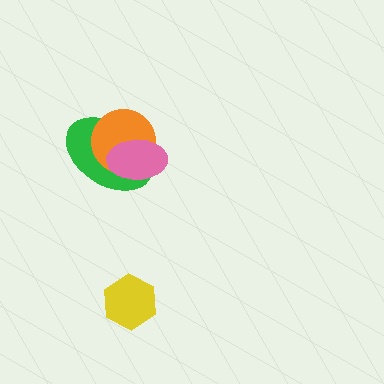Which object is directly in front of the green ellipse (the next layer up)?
The orange circle is directly in front of the green ellipse.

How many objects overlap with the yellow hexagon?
0 objects overlap with the yellow hexagon.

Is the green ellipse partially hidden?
Yes, it is partially covered by another shape.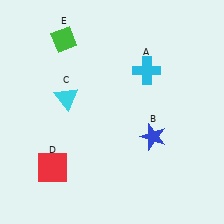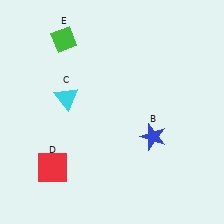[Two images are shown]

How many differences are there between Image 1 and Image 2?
There is 1 difference between the two images.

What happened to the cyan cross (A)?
The cyan cross (A) was removed in Image 2. It was in the top-right area of Image 1.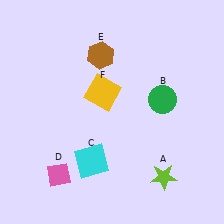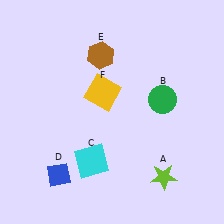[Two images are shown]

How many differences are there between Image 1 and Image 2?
There is 1 difference between the two images.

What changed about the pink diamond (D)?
In Image 1, D is pink. In Image 2, it changed to blue.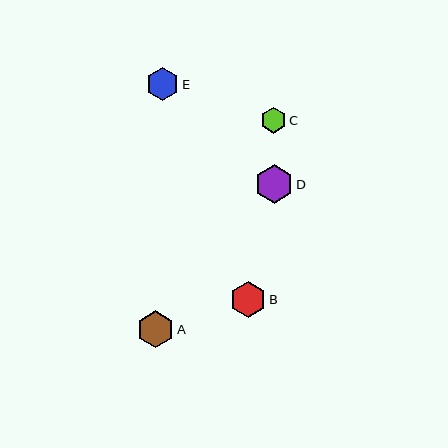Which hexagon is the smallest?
Hexagon C is the smallest with a size of approximately 26 pixels.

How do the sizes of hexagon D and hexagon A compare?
Hexagon D and hexagon A are approximately the same size.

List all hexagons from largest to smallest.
From largest to smallest: D, A, B, E, C.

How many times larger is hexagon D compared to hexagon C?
Hexagon D is approximately 1.5 times the size of hexagon C.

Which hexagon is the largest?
Hexagon D is the largest with a size of approximately 39 pixels.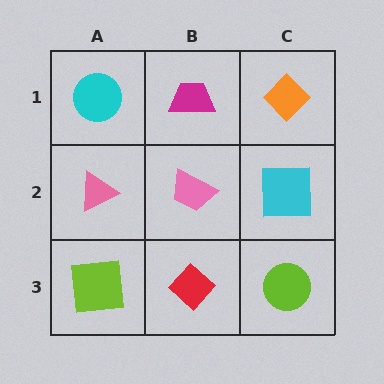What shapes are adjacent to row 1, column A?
A pink triangle (row 2, column A), a magenta trapezoid (row 1, column B).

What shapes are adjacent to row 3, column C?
A cyan square (row 2, column C), a red diamond (row 3, column B).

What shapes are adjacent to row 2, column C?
An orange diamond (row 1, column C), a lime circle (row 3, column C), a pink trapezoid (row 2, column B).